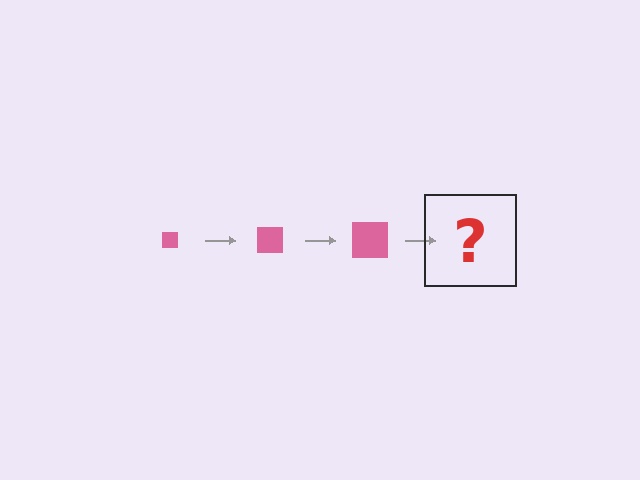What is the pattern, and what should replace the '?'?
The pattern is that the square gets progressively larger each step. The '?' should be a pink square, larger than the previous one.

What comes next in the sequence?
The next element should be a pink square, larger than the previous one.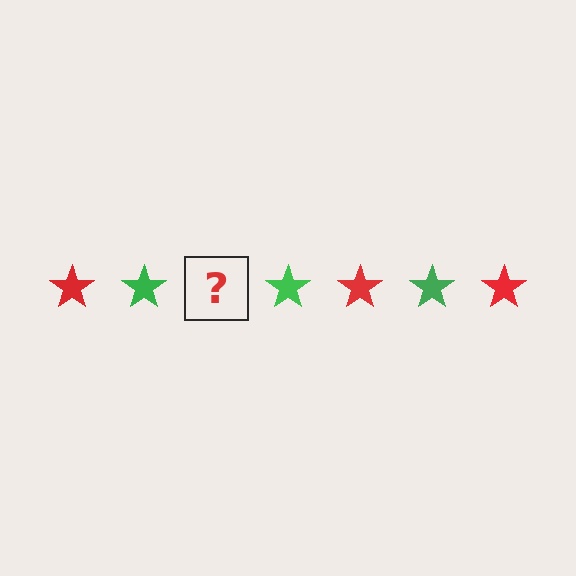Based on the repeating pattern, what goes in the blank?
The blank should be a red star.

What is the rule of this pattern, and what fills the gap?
The rule is that the pattern cycles through red, green stars. The gap should be filled with a red star.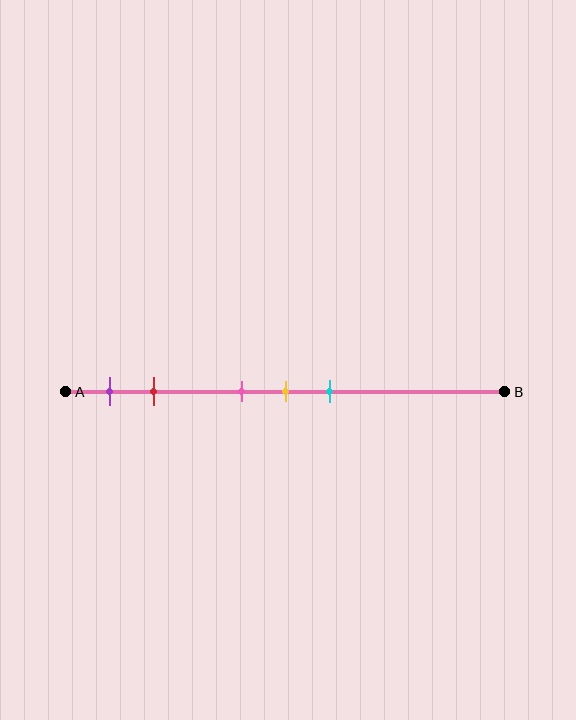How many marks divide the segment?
There are 5 marks dividing the segment.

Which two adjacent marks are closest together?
The pink and yellow marks are the closest adjacent pair.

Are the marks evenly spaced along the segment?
No, the marks are not evenly spaced.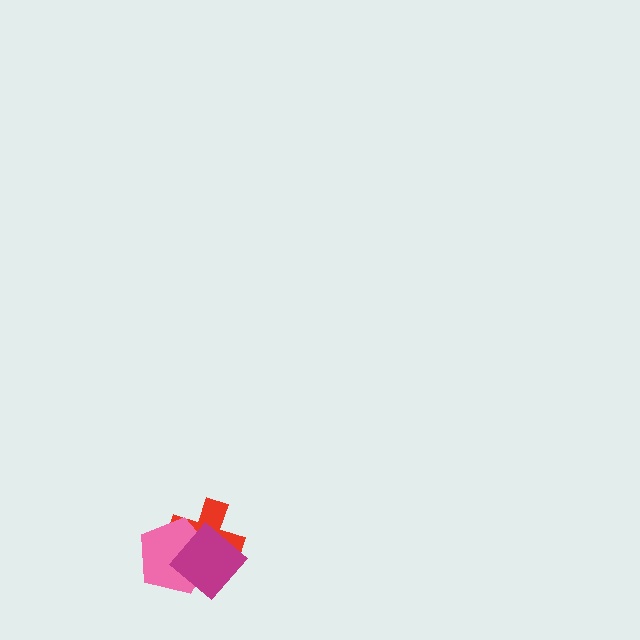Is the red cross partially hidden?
Yes, it is partially covered by another shape.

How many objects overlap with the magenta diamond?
2 objects overlap with the magenta diamond.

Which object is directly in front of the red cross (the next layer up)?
The pink pentagon is directly in front of the red cross.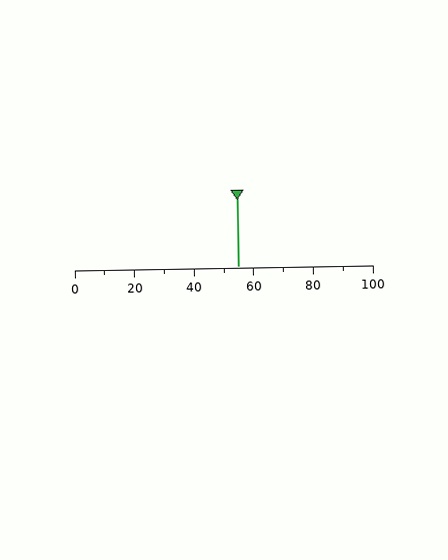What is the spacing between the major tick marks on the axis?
The major ticks are spaced 20 apart.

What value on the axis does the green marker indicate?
The marker indicates approximately 55.